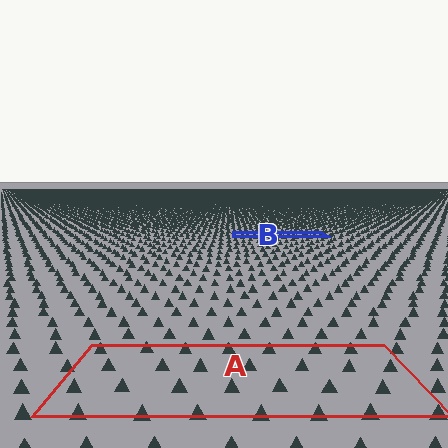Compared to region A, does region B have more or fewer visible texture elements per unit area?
Region B has more texture elements per unit area — they are packed more densely because it is farther away.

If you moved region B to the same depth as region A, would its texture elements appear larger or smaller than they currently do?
They would appear larger. At a closer depth, the same texture elements are projected at a bigger on-screen size.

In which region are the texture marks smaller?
The texture marks are smaller in region B, because it is farther away.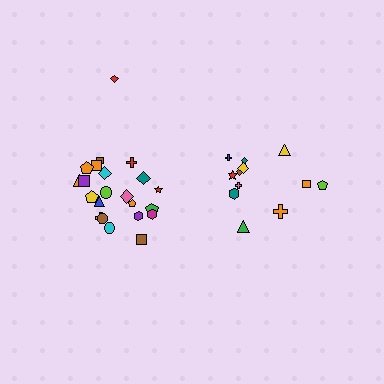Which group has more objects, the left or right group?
The left group.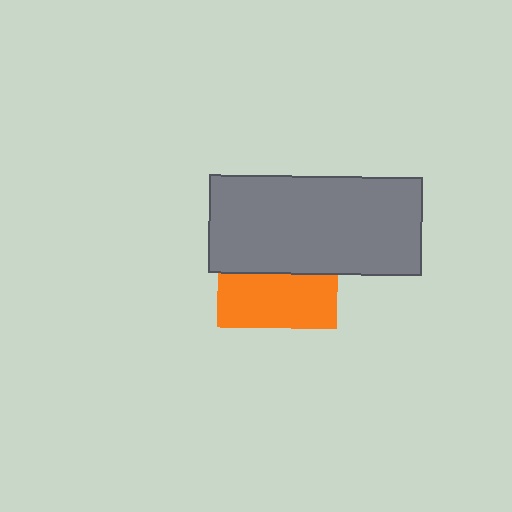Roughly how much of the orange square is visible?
About half of it is visible (roughly 46%).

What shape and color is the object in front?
The object in front is a gray rectangle.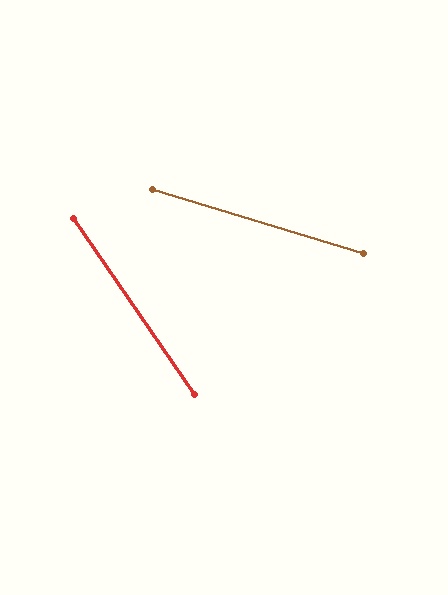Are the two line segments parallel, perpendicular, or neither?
Neither parallel nor perpendicular — they differ by about 38°.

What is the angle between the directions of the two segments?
Approximately 38 degrees.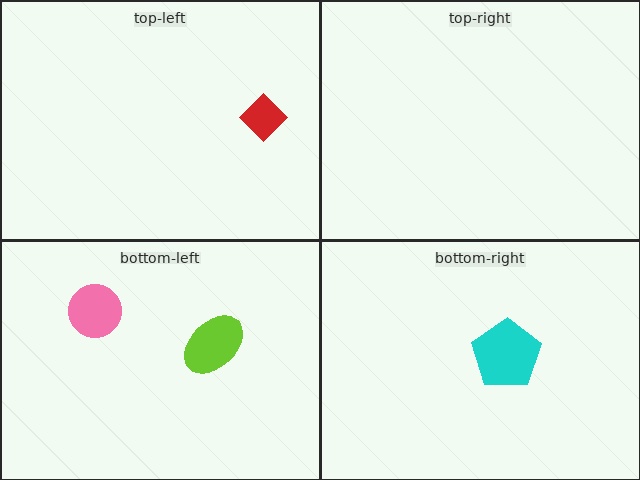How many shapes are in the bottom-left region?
2.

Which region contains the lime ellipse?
The bottom-left region.